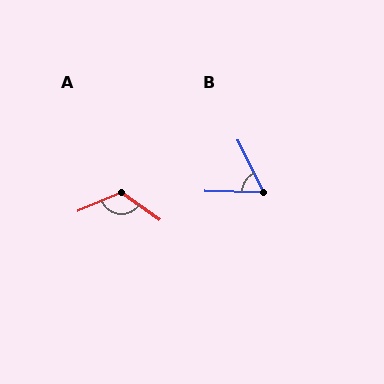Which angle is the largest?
A, at approximately 121 degrees.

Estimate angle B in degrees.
Approximately 63 degrees.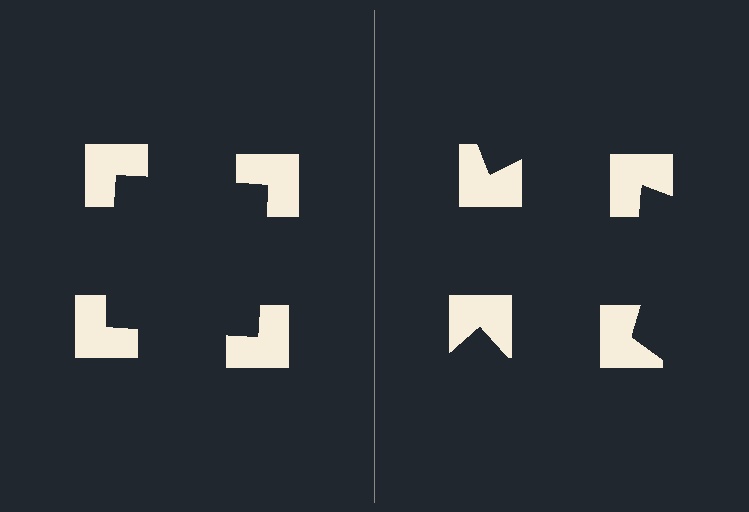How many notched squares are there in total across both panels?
8 — 4 on each side.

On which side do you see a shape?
An illusory square appears on the left side. On the right side the wedge cuts are rotated, so no coherent shape forms.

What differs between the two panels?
The notched squares are positioned identically on both sides; only the wedge orientations differ. On the left they align to a square; on the right they are misaligned.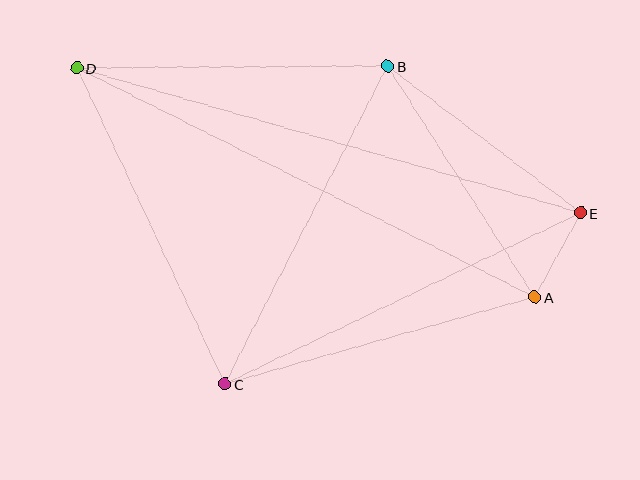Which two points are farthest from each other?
Points D and E are farthest from each other.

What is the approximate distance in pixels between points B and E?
The distance between B and E is approximately 242 pixels.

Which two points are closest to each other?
Points A and E are closest to each other.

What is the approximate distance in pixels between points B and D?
The distance between B and D is approximately 311 pixels.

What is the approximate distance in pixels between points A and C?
The distance between A and C is approximately 322 pixels.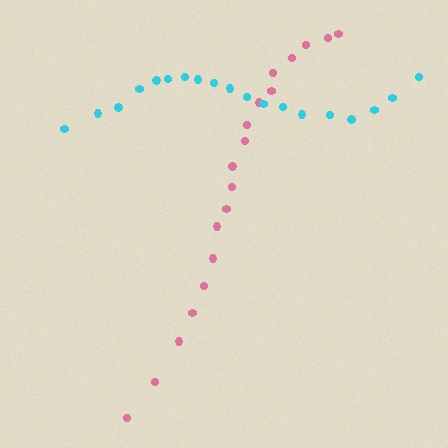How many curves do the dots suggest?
There are 2 distinct paths.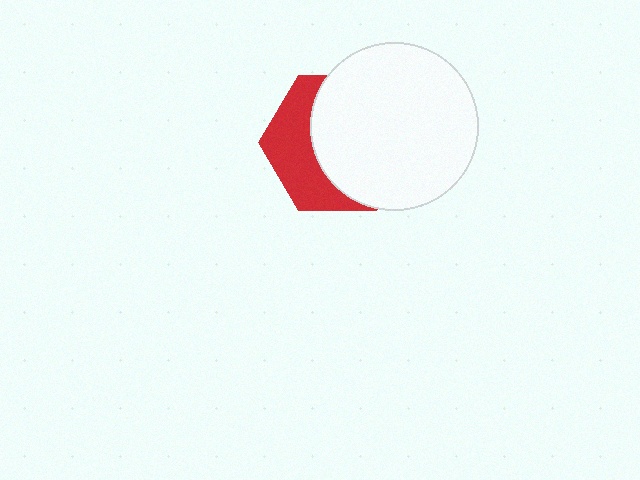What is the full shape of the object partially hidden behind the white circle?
The partially hidden object is a red hexagon.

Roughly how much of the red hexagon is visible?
A small part of it is visible (roughly 38%).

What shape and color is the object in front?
The object in front is a white circle.